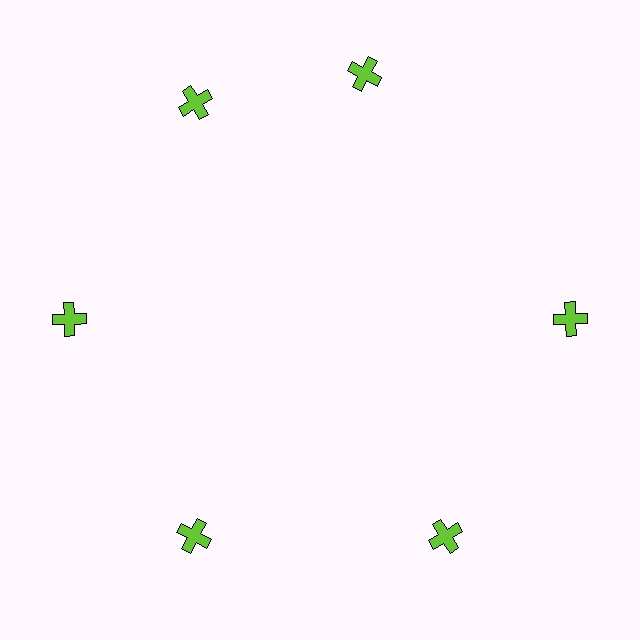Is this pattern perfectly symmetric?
No. The 6 lime crosses are arranged in a ring, but one element near the 1 o'clock position is rotated out of alignment along the ring, breaking the 6-fold rotational symmetry.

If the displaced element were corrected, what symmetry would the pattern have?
It would have 6-fold rotational symmetry — the pattern would map onto itself every 60 degrees.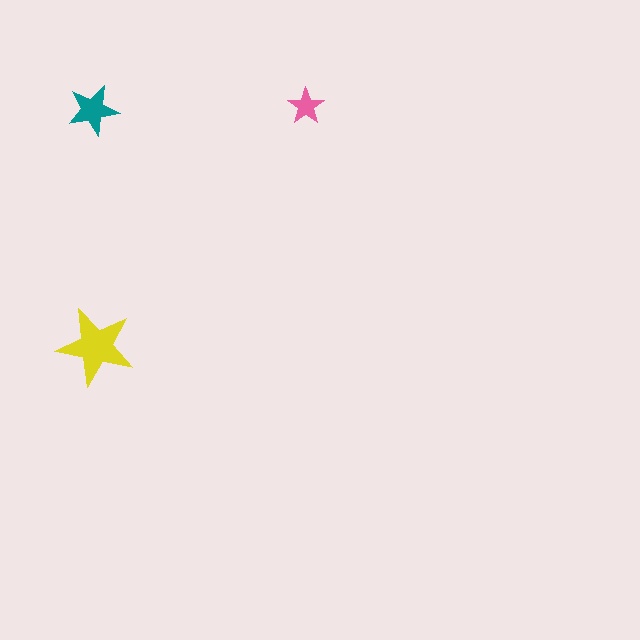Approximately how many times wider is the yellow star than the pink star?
About 2 times wider.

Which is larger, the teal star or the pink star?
The teal one.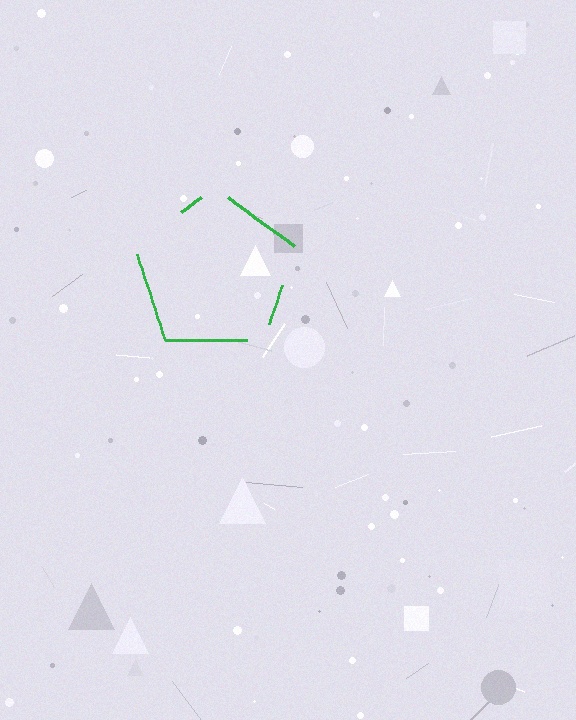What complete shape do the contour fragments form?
The contour fragments form a pentagon.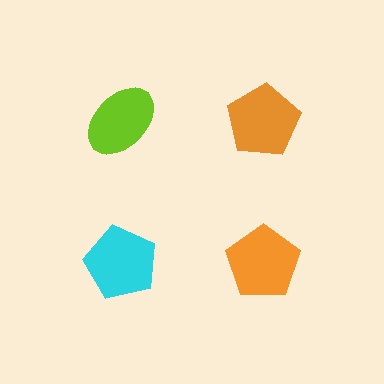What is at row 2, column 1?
A cyan pentagon.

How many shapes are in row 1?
2 shapes.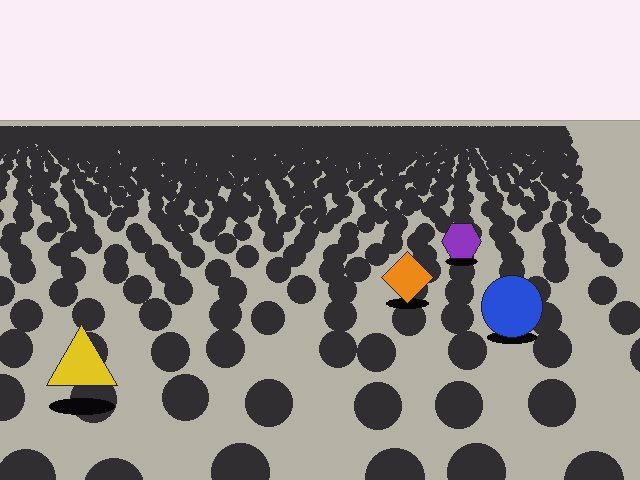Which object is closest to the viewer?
The yellow triangle is closest. The texture marks near it are larger and more spread out.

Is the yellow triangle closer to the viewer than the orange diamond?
Yes. The yellow triangle is closer — you can tell from the texture gradient: the ground texture is coarser near it.